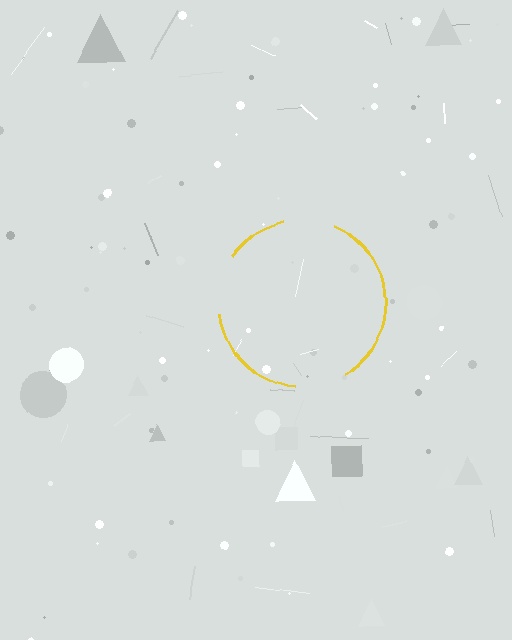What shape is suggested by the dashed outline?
The dashed outline suggests a circle.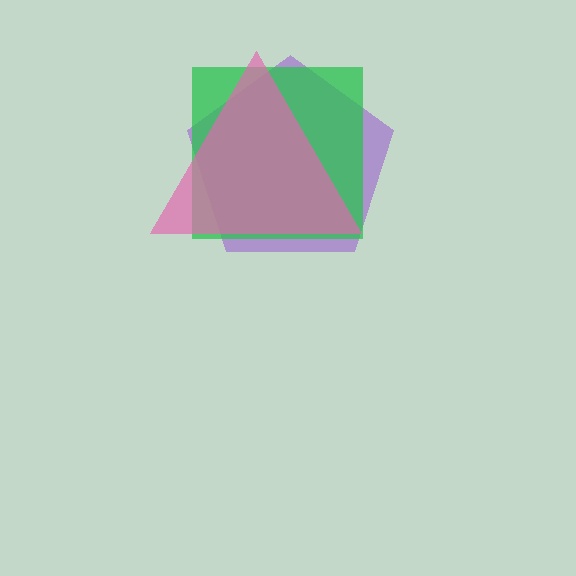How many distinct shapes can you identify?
There are 3 distinct shapes: a purple pentagon, a green square, a pink triangle.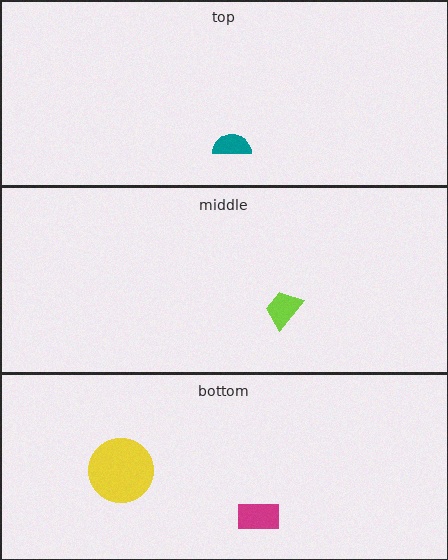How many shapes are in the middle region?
1.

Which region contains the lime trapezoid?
The middle region.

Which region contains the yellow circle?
The bottom region.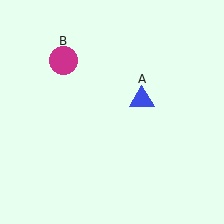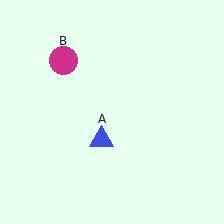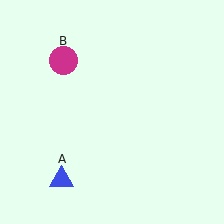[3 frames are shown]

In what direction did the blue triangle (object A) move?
The blue triangle (object A) moved down and to the left.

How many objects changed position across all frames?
1 object changed position: blue triangle (object A).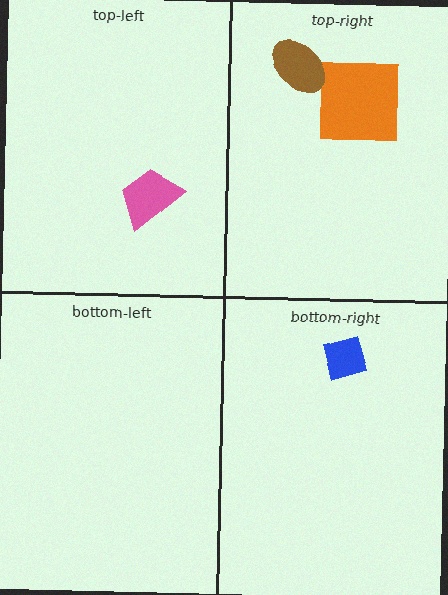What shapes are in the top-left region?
The pink trapezoid.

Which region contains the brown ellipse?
The top-right region.